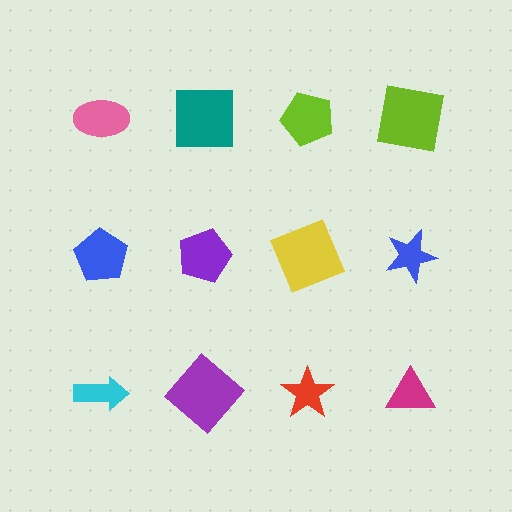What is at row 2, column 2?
A purple pentagon.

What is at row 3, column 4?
A magenta triangle.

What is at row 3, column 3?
A red star.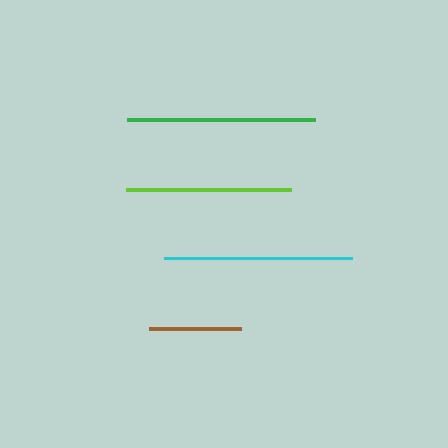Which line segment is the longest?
The cyan line is the longest at approximately 188 pixels.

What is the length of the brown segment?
The brown segment is approximately 92 pixels long.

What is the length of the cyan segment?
The cyan segment is approximately 188 pixels long.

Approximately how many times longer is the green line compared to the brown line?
The green line is approximately 2.0 times the length of the brown line.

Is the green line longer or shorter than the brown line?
The green line is longer than the brown line.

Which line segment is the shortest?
The brown line is the shortest at approximately 92 pixels.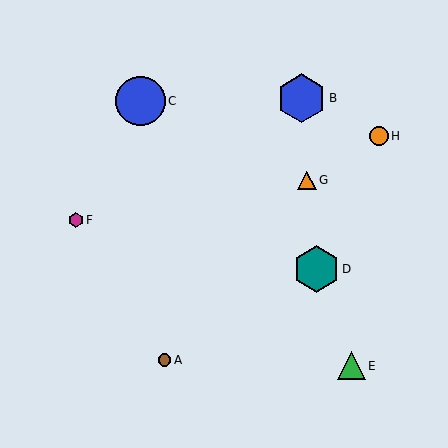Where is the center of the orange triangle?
The center of the orange triangle is at (307, 180).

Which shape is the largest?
The blue circle (labeled C) is the largest.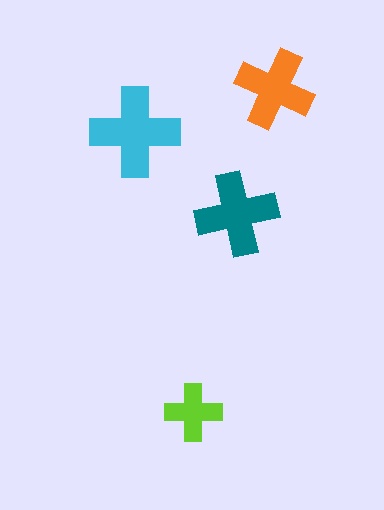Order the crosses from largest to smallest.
the cyan one, the teal one, the orange one, the lime one.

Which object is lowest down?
The lime cross is bottommost.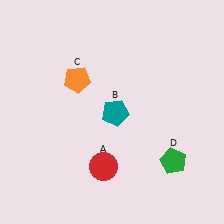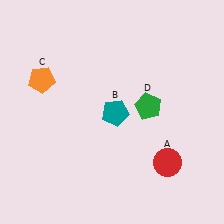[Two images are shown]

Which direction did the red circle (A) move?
The red circle (A) moved right.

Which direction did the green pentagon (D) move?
The green pentagon (D) moved up.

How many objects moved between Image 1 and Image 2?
3 objects moved between the two images.